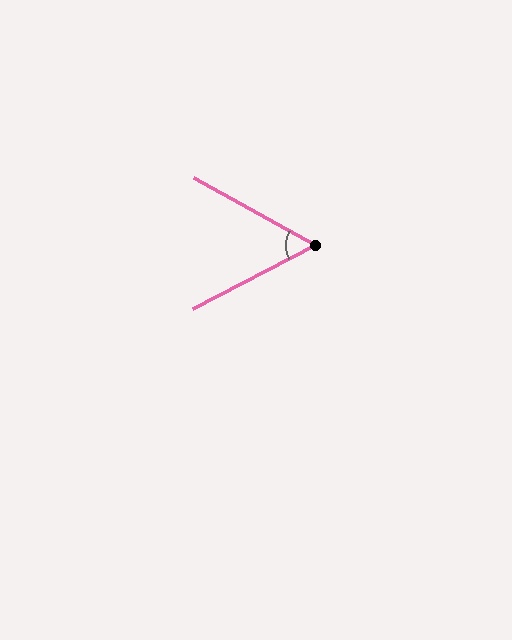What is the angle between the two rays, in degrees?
Approximately 56 degrees.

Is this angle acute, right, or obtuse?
It is acute.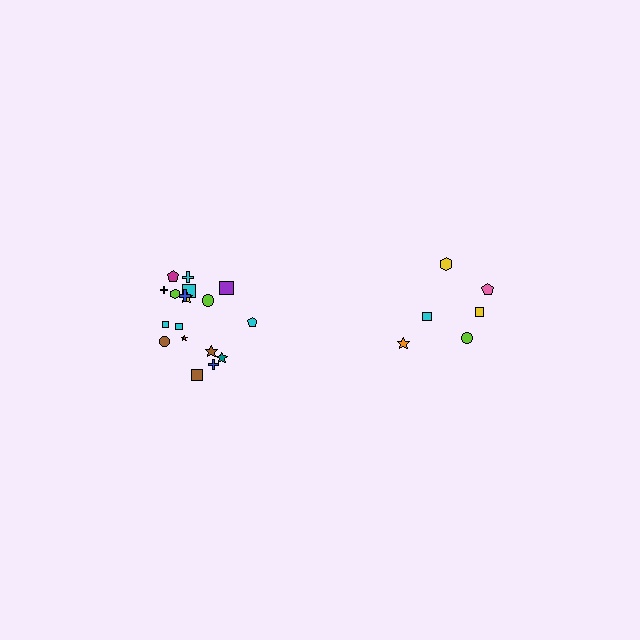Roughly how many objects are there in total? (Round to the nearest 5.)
Roughly 25 objects in total.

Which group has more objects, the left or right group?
The left group.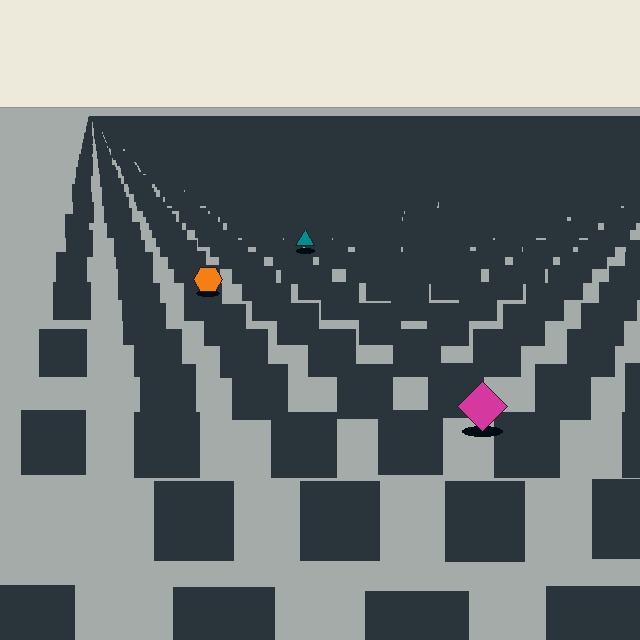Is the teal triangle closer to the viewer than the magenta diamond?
No. The magenta diamond is closer — you can tell from the texture gradient: the ground texture is coarser near it.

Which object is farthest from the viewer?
The teal triangle is farthest from the viewer. It appears smaller and the ground texture around it is denser.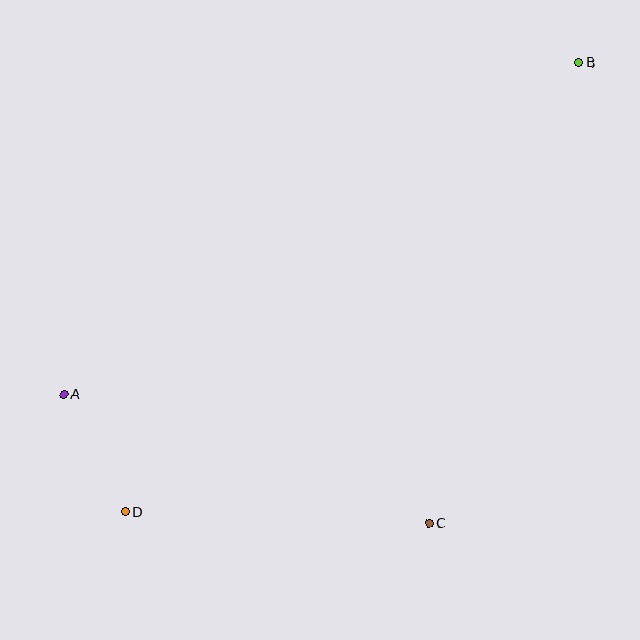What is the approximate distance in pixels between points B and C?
The distance between B and C is approximately 484 pixels.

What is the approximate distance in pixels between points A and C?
The distance between A and C is approximately 387 pixels.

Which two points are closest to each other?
Points A and D are closest to each other.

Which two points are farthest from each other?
Points B and D are farthest from each other.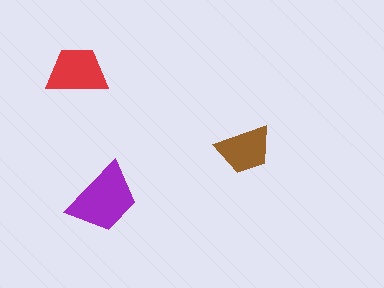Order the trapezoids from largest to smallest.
the purple one, the red one, the brown one.